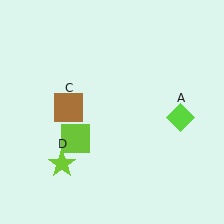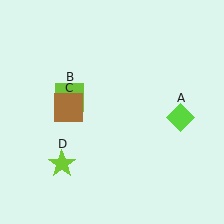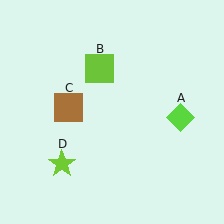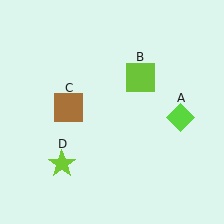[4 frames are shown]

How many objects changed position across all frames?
1 object changed position: lime square (object B).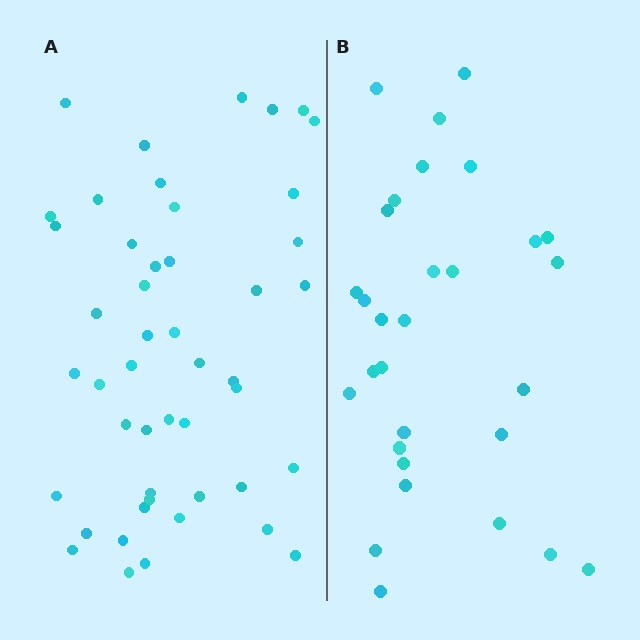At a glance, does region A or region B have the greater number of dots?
Region A (the left region) has more dots.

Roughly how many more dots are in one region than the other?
Region A has approximately 15 more dots than region B.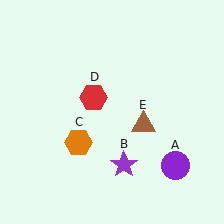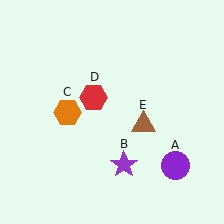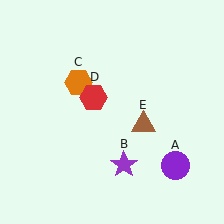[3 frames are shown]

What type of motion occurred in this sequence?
The orange hexagon (object C) rotated clockwise around the center of the scene.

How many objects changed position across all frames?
1 object changed position: orange hexagon (object C).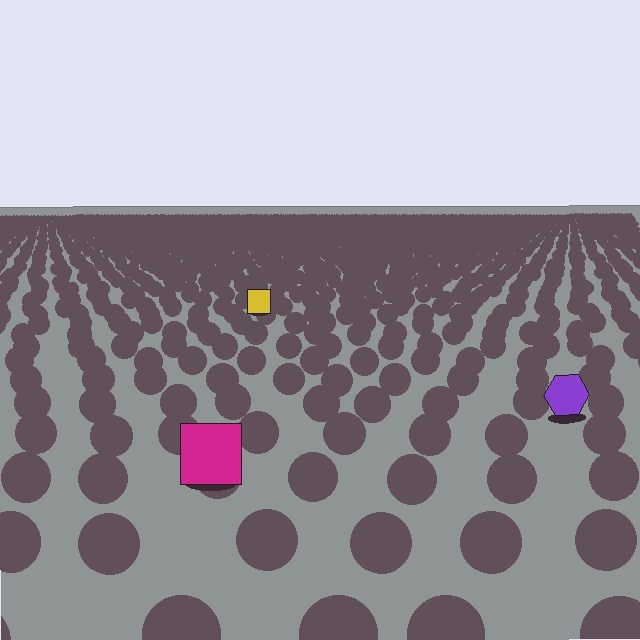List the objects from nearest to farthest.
From nearest to farthest: the magenta square, the purple hexagon, the yellow square.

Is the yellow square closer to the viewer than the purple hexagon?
No. The purple hexagon is closer — you can tell from the texture gradient: the ground texture is coarser near it.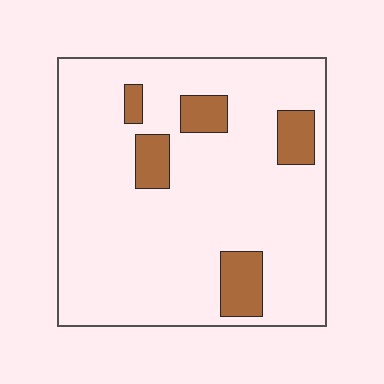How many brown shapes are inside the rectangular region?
5.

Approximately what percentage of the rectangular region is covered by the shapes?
Approximately 15%.